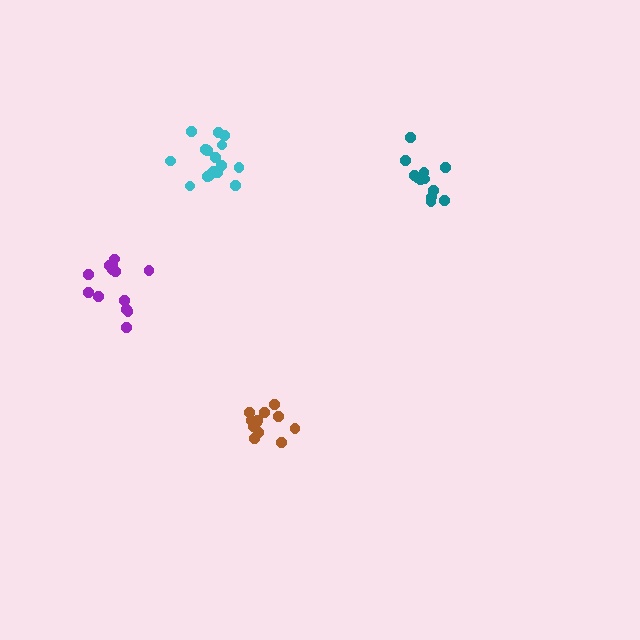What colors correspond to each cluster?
The clusters are colored: teal, cyan, brown, purple.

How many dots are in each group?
Group 1: 12 dots, Group 2: 16 dots, Group 3: 12 dots, Group 4: 13 dots (53 total).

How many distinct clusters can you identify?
There are 4 distinct clusters.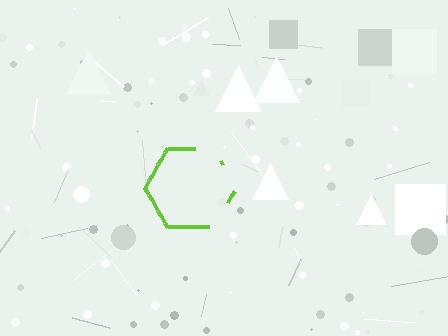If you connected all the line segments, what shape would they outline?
They would outline a hexagon.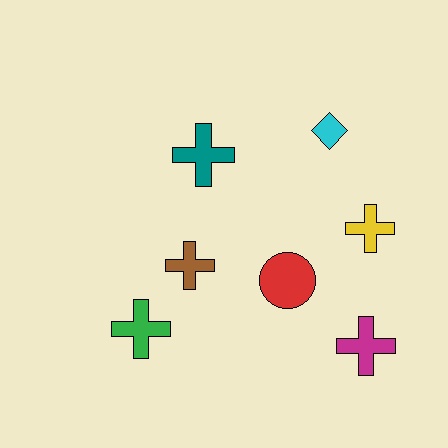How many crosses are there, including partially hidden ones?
There are 5 crosses.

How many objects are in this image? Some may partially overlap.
There are 7 objects.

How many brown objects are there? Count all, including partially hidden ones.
There is 1 brown object.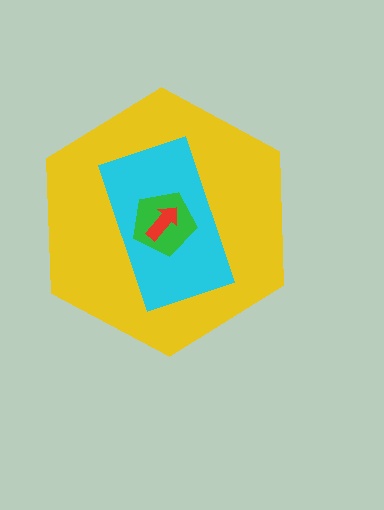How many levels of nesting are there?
4.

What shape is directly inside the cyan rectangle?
The green pentagon.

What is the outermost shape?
The yellow hexagon.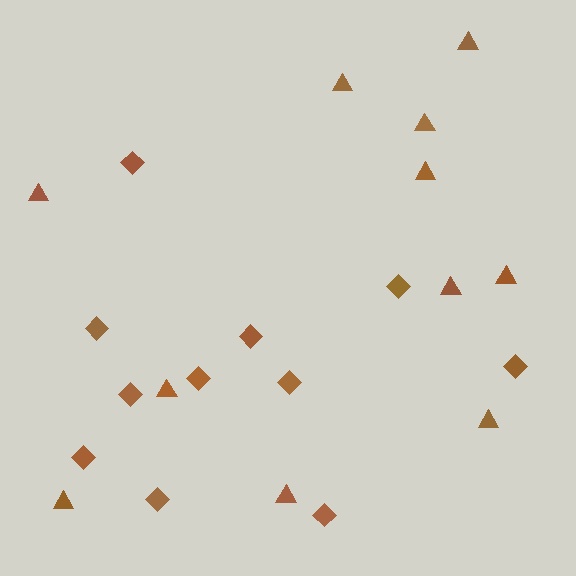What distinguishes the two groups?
There are 2 groups: one group of diamonds (11) and one group of triangles (11).